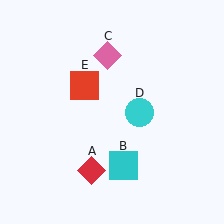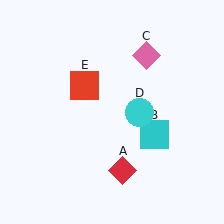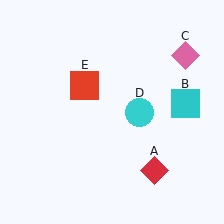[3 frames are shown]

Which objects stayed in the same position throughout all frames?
Cyan circle (object D) and red square (object E) remained stationary.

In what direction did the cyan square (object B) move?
The cyan square (object B) moved up and to the right.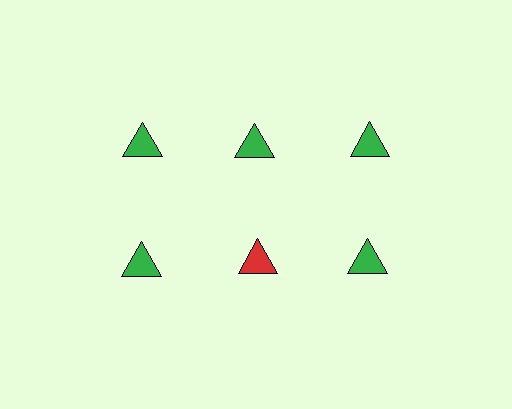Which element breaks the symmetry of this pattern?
The red triangle in the second row, second from left column breaks the symmetry. All other shapes are green triangles.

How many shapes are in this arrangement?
There are 6 shapes arranged in a grid pattern.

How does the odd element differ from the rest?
It has a different color: red instead of green.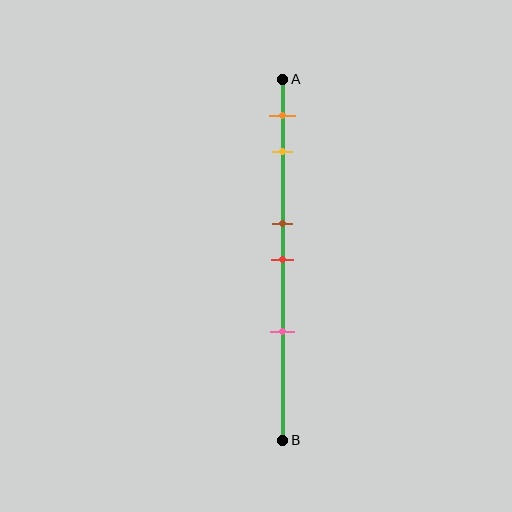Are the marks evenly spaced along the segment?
No, the marks are not evenly spaced.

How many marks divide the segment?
There are 5 marks dividing the segment.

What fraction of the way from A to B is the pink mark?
The pink mark is approximately 70% (0.7) of the way from A to B.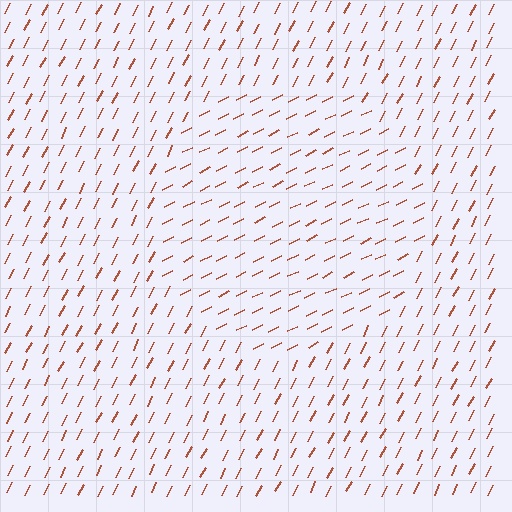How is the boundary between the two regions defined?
The boundary is defined purely by a change in line orientation (approximately 36 degrees difference). All lines are the same color and thickness.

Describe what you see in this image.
The image is filled with small brown line segments. A circle region in the image has lines oriented differently from the surrounding lines, creating a visible texture boundary.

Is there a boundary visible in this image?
Yes, there is a texture boundary formed by a change in line orientation.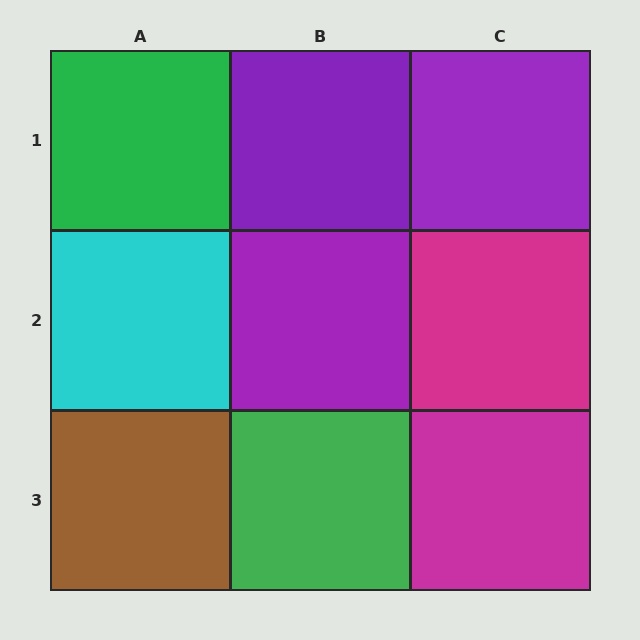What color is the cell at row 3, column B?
Green.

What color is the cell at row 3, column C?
Magenta.